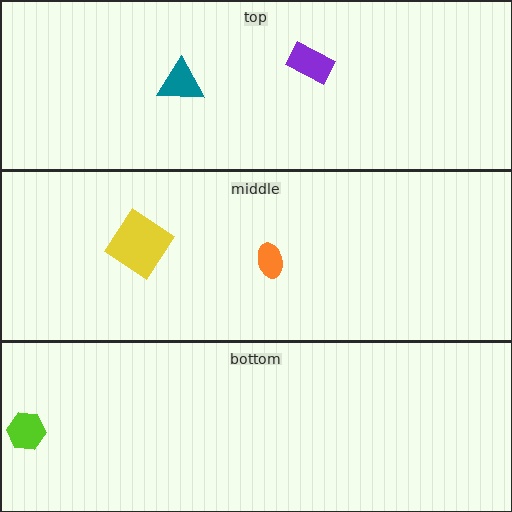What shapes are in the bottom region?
The lime hexagon.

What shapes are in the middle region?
The orange ellipse, the yellow diamond.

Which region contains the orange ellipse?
The middle region.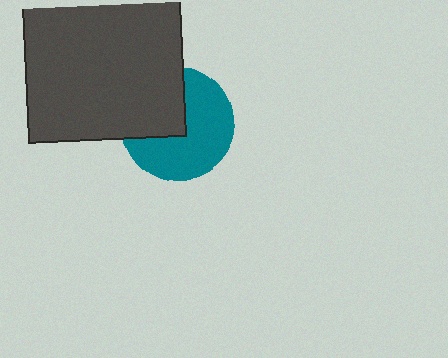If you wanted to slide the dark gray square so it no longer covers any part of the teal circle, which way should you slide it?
Slide it toward the upper-left — that is the most direct way to separate the two shapes.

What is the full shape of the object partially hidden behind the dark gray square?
The partially hidden object is a teal circle.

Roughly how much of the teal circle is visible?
About half of it is visible (roughly 61%).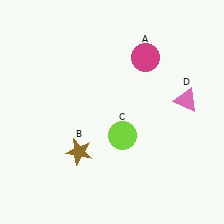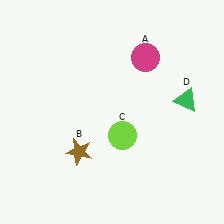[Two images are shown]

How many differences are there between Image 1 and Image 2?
There is 1 difference between the two images.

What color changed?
The triangle (D) changed from pink in Image 1 to green in Image 2.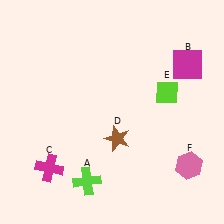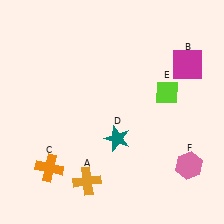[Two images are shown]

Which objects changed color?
A changed from lime to orange. C changed from magenta to orange. D changed from brown to teal.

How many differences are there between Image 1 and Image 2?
There are 3 differences between the two images.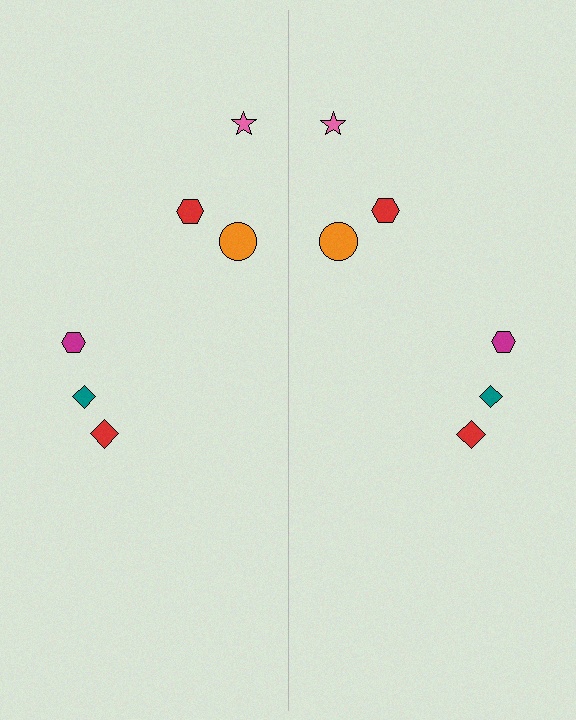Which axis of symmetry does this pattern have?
The pattern has a vertical axis of symmetry running through the center of the image.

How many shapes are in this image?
There are 12 shapes in this image.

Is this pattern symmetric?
Yes, this pattern has bilateral (reflection) symmetry.